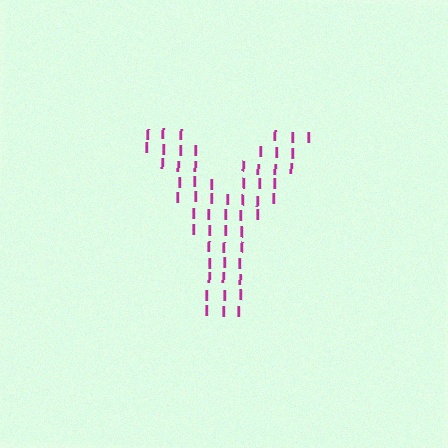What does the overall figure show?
The overall figure shows the letter Y.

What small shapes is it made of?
It is made of small letter I's.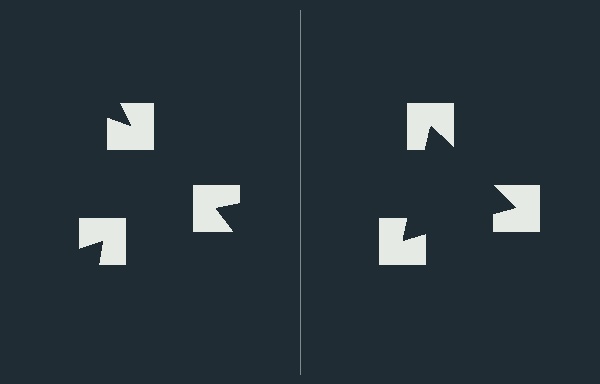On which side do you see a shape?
An illusory triangle appears on the right side. On the left side the wedge cuts are rotated, so no coherent shape forms.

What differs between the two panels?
The notched squares are positioned identically on both sides; only the wedge orientations differ. On the right they align to a triangle; on the left they are misaligned.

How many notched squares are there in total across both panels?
6 — 3 on each side.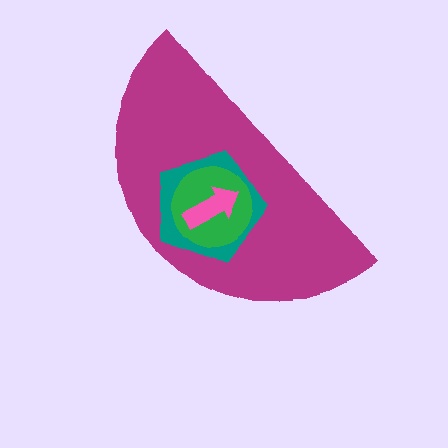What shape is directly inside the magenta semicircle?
The teal pentagon.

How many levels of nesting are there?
4.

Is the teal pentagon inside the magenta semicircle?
Yes.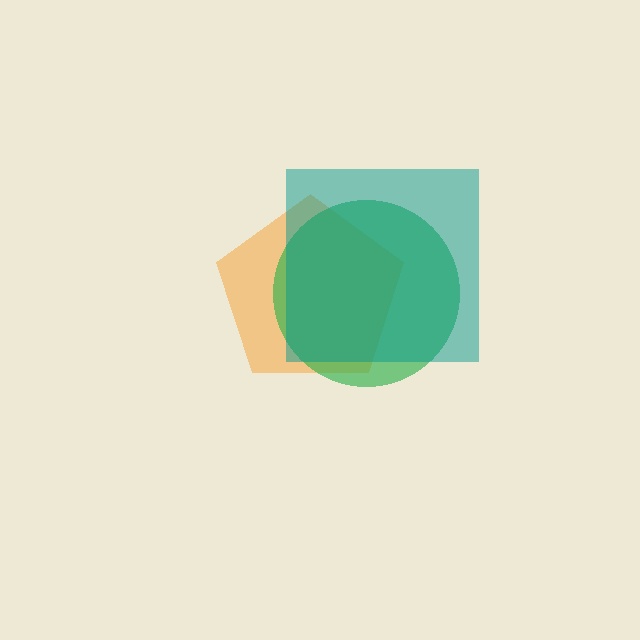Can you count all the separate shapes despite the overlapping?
Yes, there are 3 separate shapes.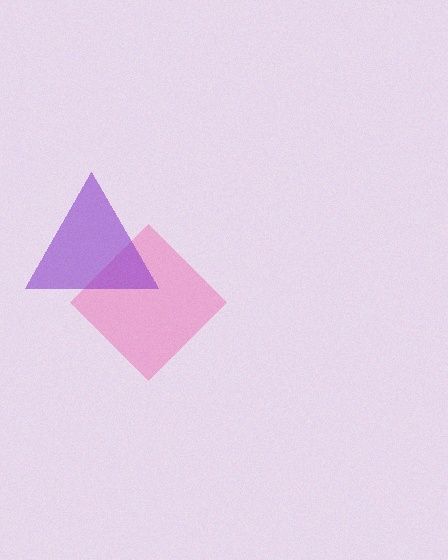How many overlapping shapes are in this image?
There are 2 overlapping shapes in the image.